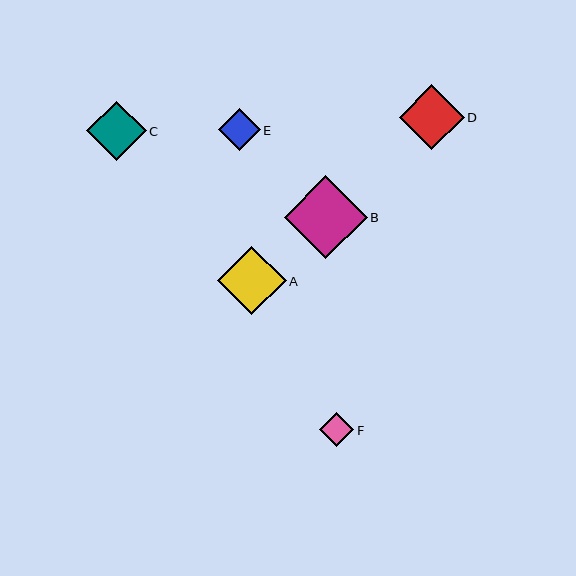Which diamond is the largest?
Diamond B is the largest with a size of approximately 82 pixels.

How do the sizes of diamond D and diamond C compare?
Diamond D and diamond C are approximately the same size.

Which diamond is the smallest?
Diamond F is the smallest with a size of approximately 35 pixels.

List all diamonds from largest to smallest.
From largest to smallest: B, A, D, C, E, F.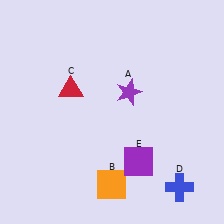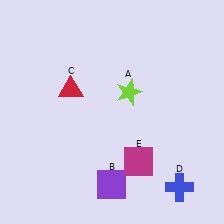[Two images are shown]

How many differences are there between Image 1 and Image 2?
There are 3 differences between the two images.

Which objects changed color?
A changed from purple to lime. B changed from orange to purple. E changed from purple to magenta.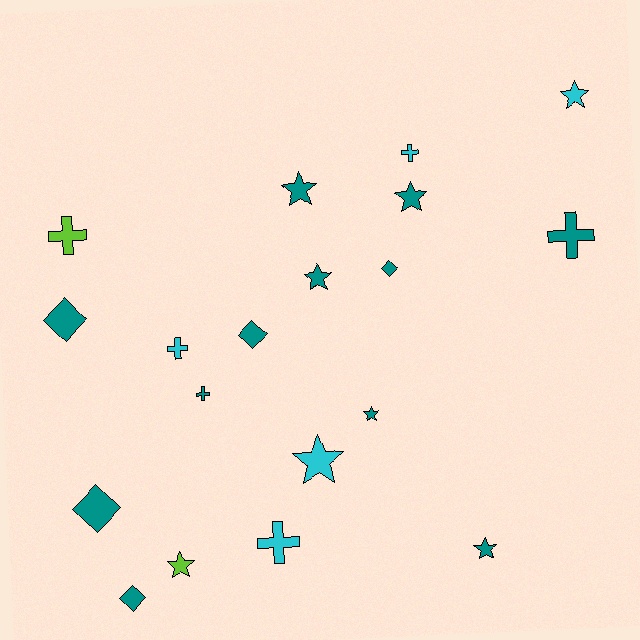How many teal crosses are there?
There are 2 teal crosses.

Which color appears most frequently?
Teal, with 12 objects.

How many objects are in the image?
There are 19 objects.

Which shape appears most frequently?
Star, with 8 objects.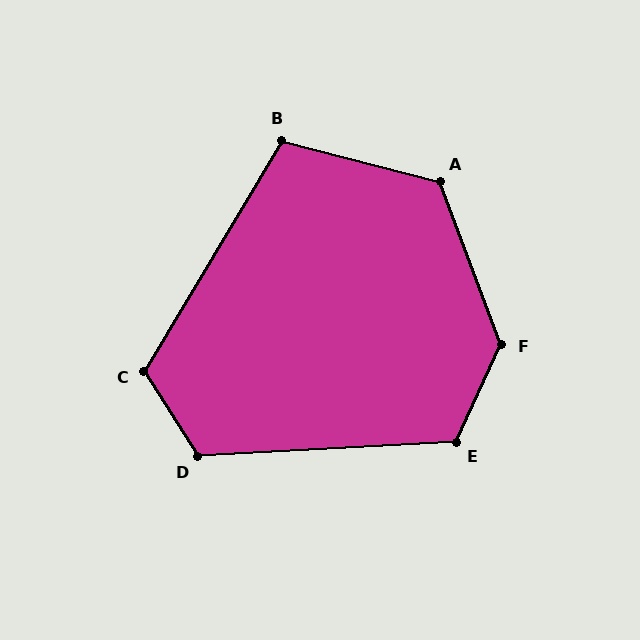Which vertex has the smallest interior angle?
B, at approximately 106 degrees.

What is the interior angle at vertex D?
Approximately 119 degrees (obtuse).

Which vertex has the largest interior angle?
F, at approximately 135 degrees.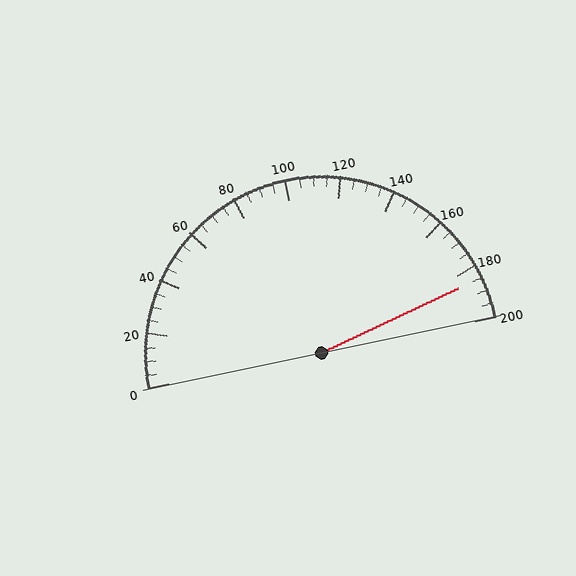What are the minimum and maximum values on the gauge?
The gauge ranges from 0 to 200.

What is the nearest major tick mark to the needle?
The nearest major tick mark is 180.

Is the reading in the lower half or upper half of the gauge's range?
The reading is in the upper half of the range (0 to 200).